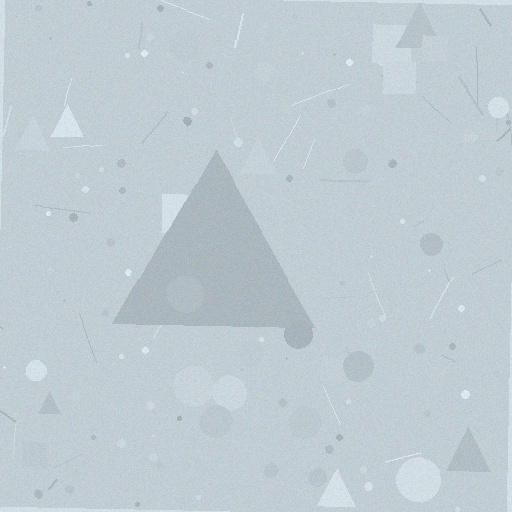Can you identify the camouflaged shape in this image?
The camouflaged shape is a triangle.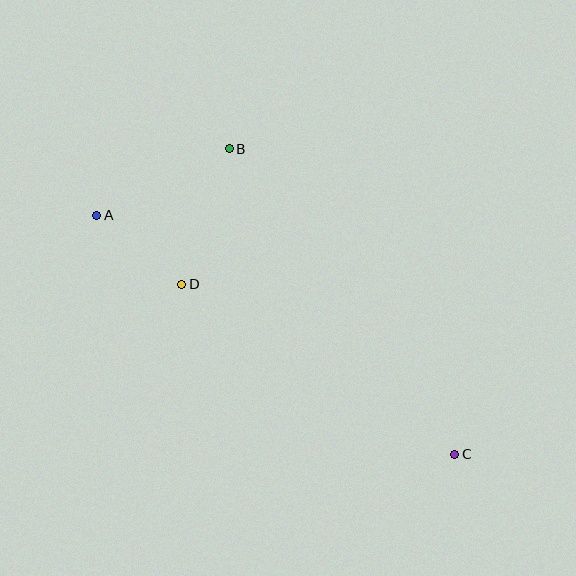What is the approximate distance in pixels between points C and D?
The distance between C and D is approximately 321 pixels.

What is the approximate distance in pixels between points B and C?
The distance between B and C is approximately 379 pixels.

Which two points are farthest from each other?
Points A and C are farthest from each other.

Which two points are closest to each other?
Points A and D are closest to each other.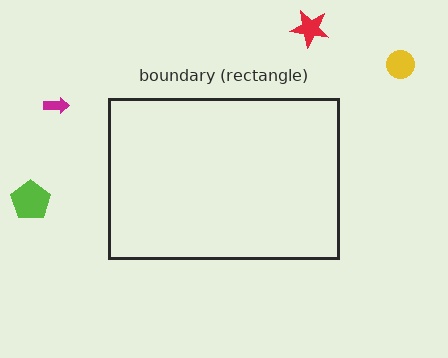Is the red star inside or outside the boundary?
Outside.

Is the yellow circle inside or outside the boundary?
Outside.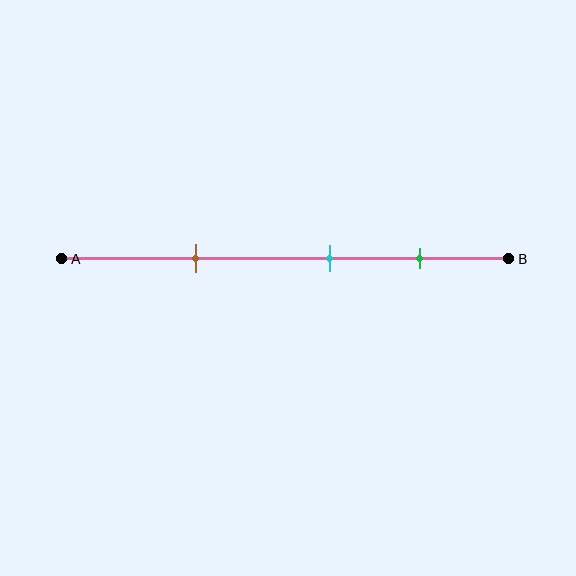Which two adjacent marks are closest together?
The cyan and green marks are the closest adjacent pair.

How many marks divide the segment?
There are 3 marks dividing the segment.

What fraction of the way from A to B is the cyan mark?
The cyan mark is approximately 60% (0.6) of the way from A to B.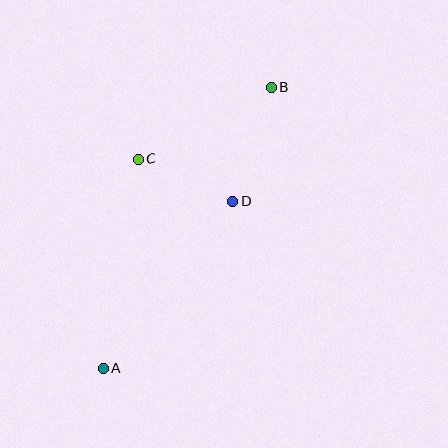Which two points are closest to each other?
Points C and D are closest to each other.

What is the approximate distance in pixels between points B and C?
The distance between B and C is approximately 152 pixels.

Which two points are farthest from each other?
Points A and B are farthest from each other.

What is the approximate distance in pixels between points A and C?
The distance between A and C is approximately 212 pixels.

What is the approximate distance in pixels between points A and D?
The distance between A and D is approximately 211 pixels.